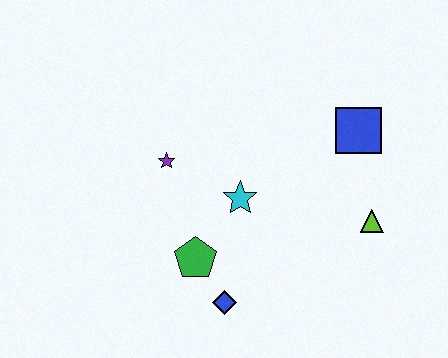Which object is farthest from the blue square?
The blue diamond is farthest from the blue square.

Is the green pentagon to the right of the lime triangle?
No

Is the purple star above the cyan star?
Yes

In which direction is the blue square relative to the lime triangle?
The blue square is above the lime triangle.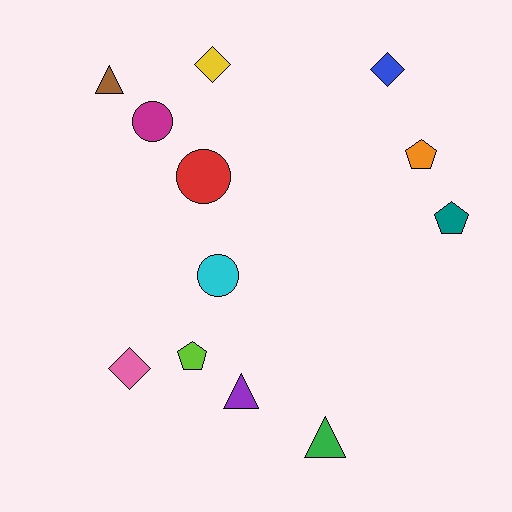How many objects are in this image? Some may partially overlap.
There are 12 objects.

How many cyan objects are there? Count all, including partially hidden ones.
There is 1 cyan object.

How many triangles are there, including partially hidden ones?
There are 3 triangles.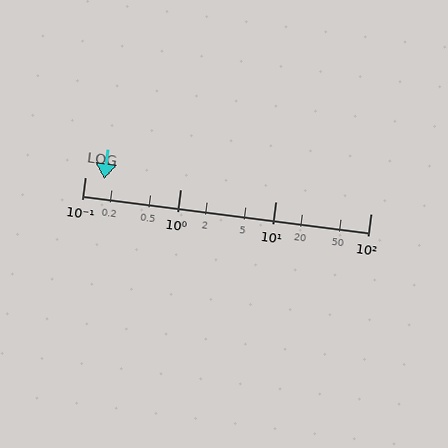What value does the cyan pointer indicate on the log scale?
The pointer indicates approximately 0.16.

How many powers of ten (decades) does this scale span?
The scale spans 3 decades, from 0.1 to 100.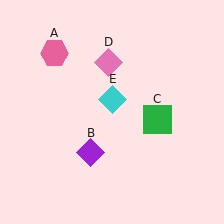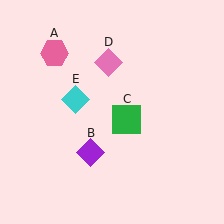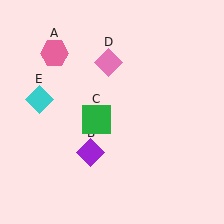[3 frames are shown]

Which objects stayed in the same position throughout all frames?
Pink hexagon (object A) and purple diamond (object B) and pink diamond (object D) remained stationary.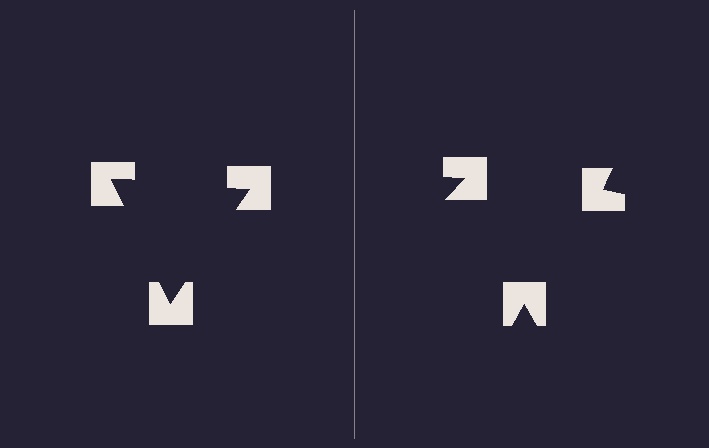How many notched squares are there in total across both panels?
6 — 3 on each side.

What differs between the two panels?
The notched squares are positioned identically on both sides; only the wedge orientations differ. On the left they align to a triangle; on the right they are misaligned.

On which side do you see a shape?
An illusory triangle appears on the left side. On the right side the wedge cuts are rotated, so no coherent shape forms.